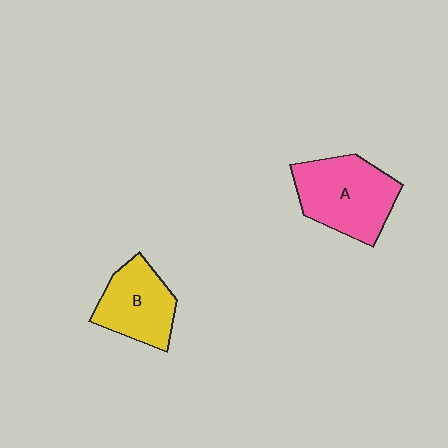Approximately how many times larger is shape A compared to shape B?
Approximately 1.3 times.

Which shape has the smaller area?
Shape B (yellow).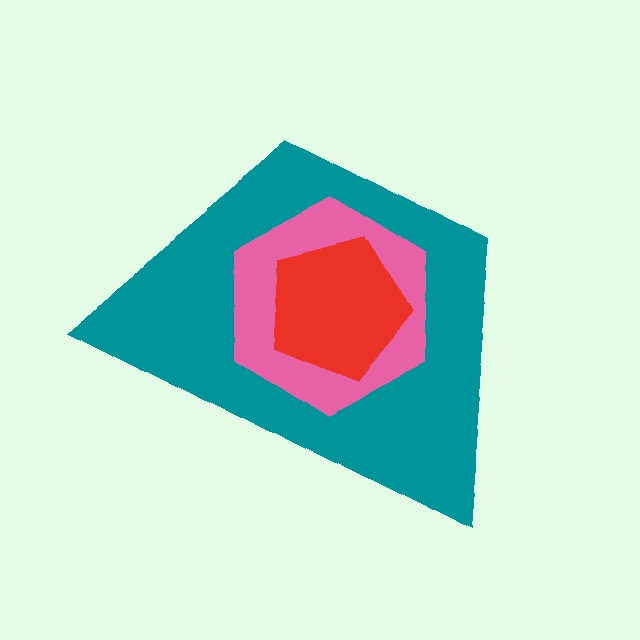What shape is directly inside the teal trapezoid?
The pink hexagon.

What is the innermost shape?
The red pentagon.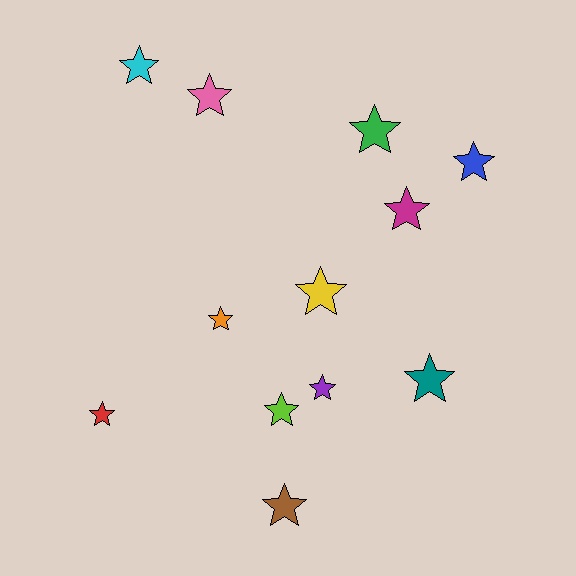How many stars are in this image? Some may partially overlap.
There are 12 stars.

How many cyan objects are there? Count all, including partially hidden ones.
There is 1 cyan object.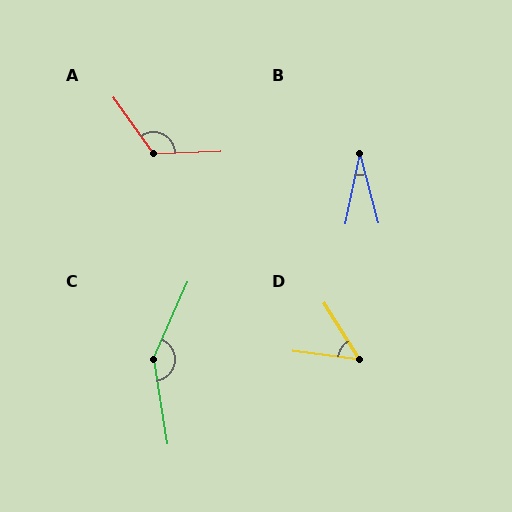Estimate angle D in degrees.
Approximately 51 degrees.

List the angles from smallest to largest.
B (27°), D (51°), A (124°), C (147°).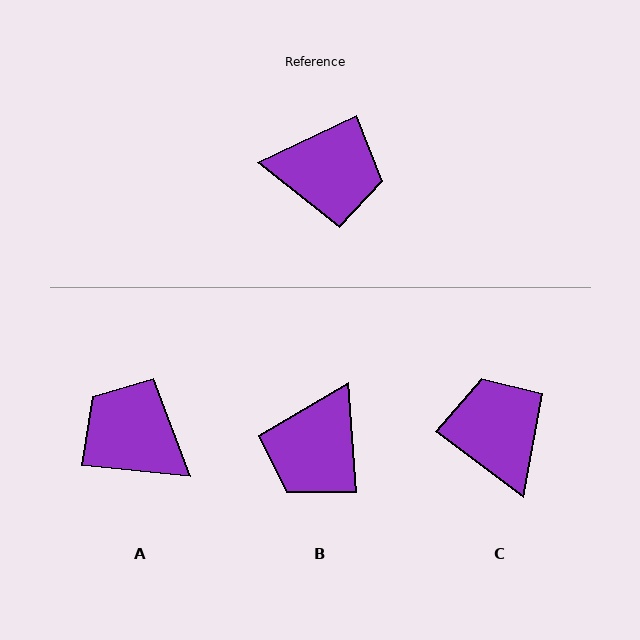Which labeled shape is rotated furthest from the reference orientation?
A, about 149 degrees away.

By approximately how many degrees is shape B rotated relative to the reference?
Approximately 111 degrees clockwise.